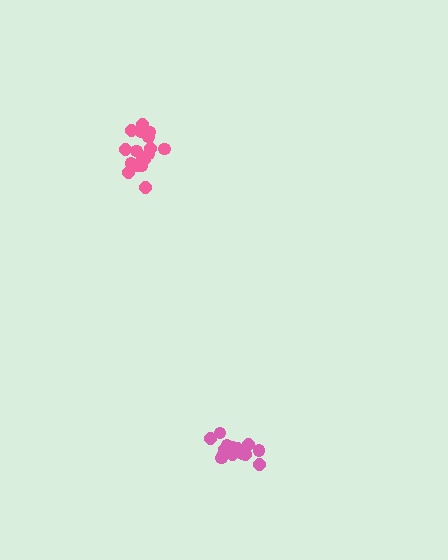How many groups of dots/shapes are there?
There are 2 groups.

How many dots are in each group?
Group 1: 16 dots, Group 2: 18 dots (34 total).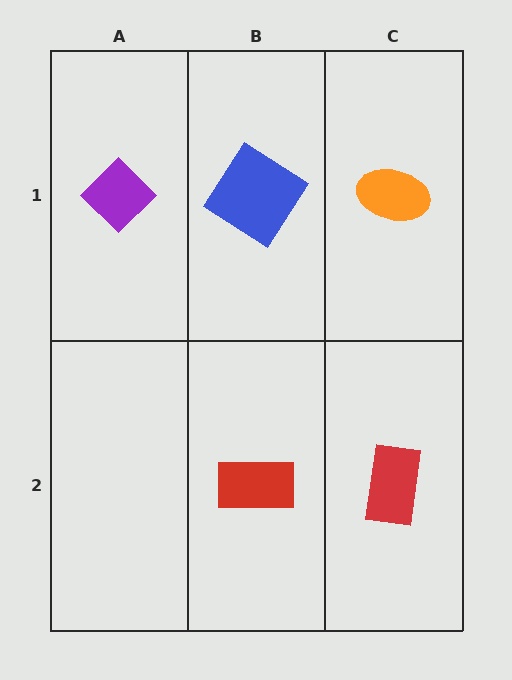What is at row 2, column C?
A red rectangle.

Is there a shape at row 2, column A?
No, that cell is empty.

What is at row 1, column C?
An orange ellipse.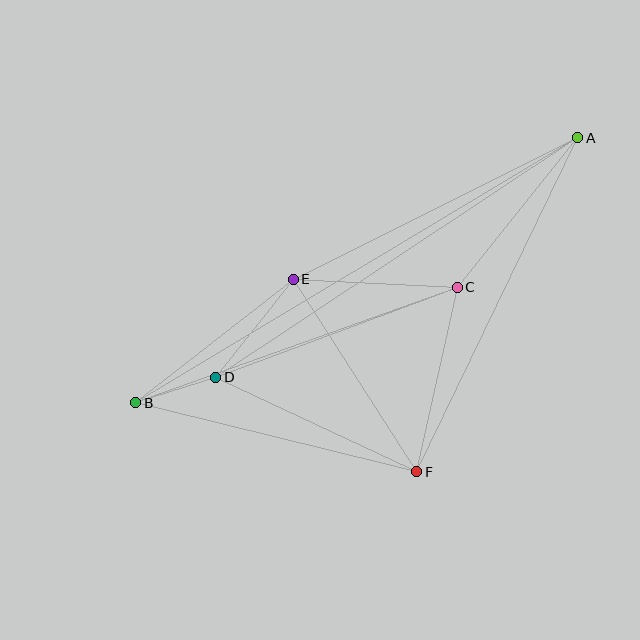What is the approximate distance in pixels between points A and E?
The distance between A and E is approximately 318 pixels.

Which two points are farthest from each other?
Points A and B are farthest from each other.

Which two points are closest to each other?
Points B and D are closest to each other.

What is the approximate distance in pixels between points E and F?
The distance between E and F is approximately 229 pixels.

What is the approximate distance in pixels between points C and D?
The distance between C and D is approximately 257 pixels.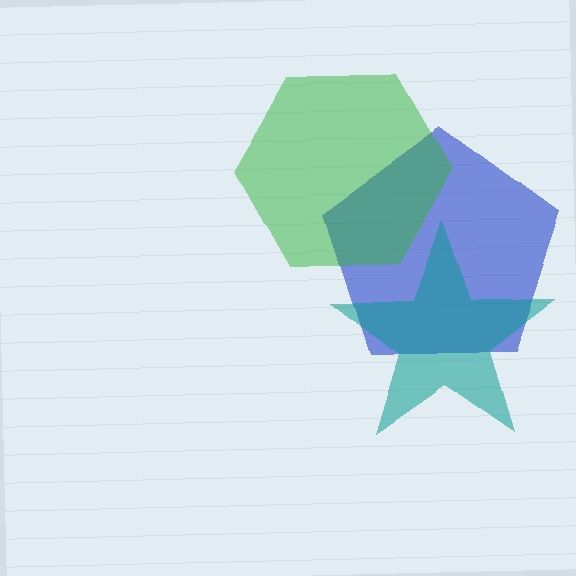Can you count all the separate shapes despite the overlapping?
Yes, there are 3 separate shapes.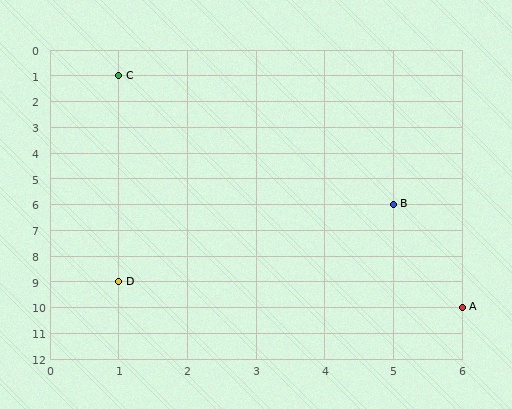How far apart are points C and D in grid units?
Points C and D are 8 rows apart.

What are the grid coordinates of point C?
Point C is at grid coordinates (1, 1).